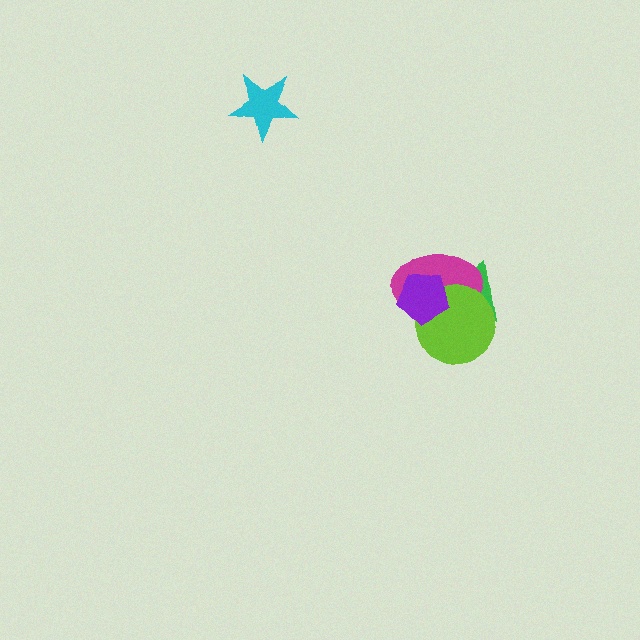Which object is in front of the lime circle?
The purple pentagon is in front of the lime circle.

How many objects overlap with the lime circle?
3 objects overlap with the lime circle.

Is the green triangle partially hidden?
Yes, it is partially covered by another shape.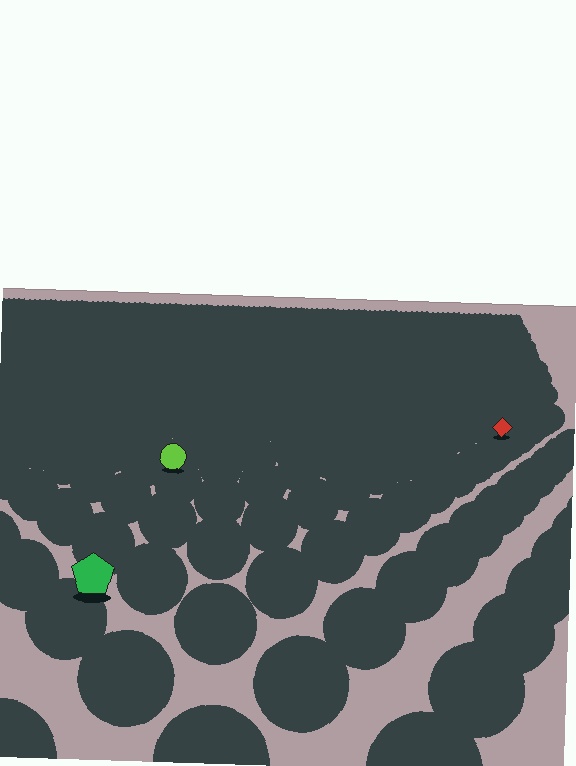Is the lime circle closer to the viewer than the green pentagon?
No. The green pentagon is closer — you can tell from the texture gradient: the ground texture is coarser near it.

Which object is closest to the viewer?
The green pentagon is closest. The texture marks near it are larger and more spread out.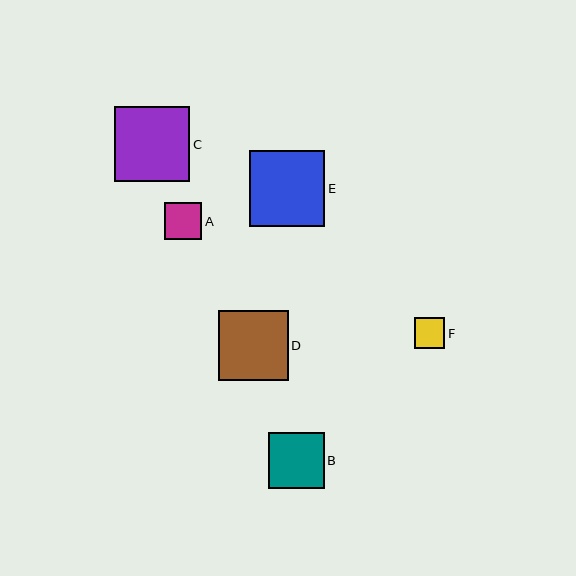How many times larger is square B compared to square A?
Square B is approximately 1.5 times the size of square A.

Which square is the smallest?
Square F is the smallest with a size of approximately 31 pixels.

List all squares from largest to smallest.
From largest to smallest: C, E, D, B, A, F.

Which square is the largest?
Square C is the largest with a size of approximately 75 pixels.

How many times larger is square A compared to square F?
Square A is approximately 1.2 times the size of square F.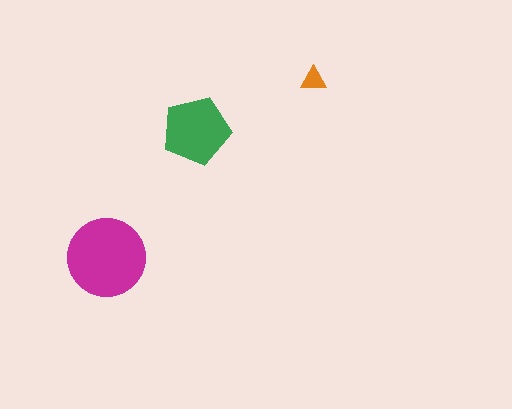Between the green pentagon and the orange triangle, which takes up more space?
The green pentagon.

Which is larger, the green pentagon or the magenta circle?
The magenta circle.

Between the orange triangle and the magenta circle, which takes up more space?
The magenta circle.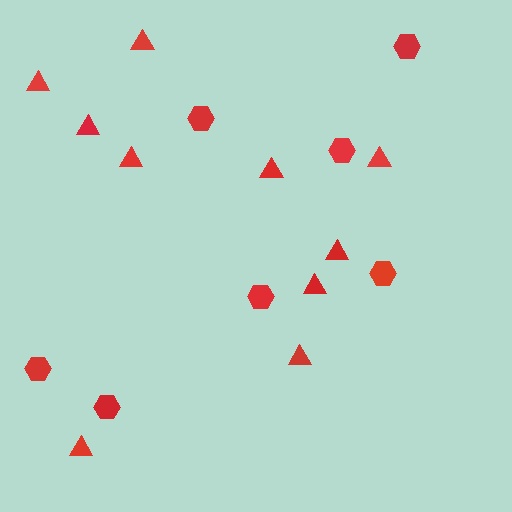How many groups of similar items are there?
There are 2 groups: one group of hexagons (7) and one group of triangles (10).